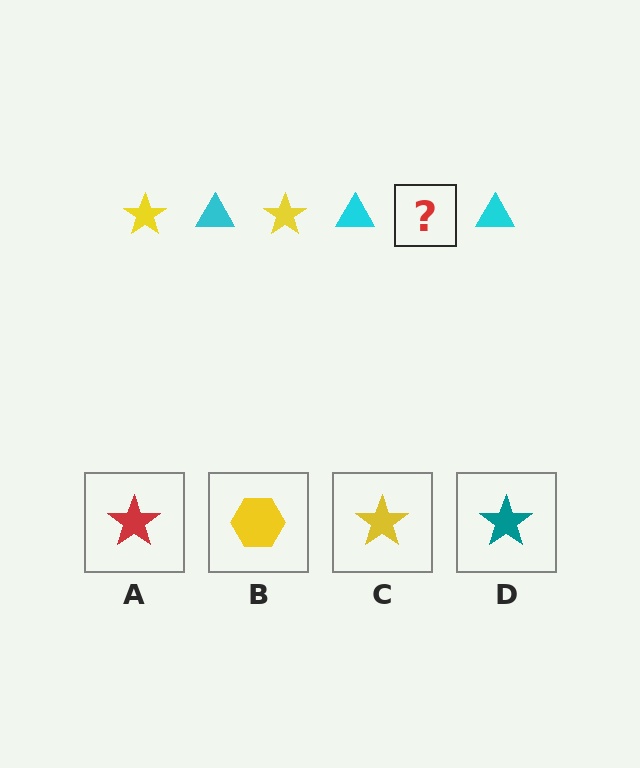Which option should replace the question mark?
Option C.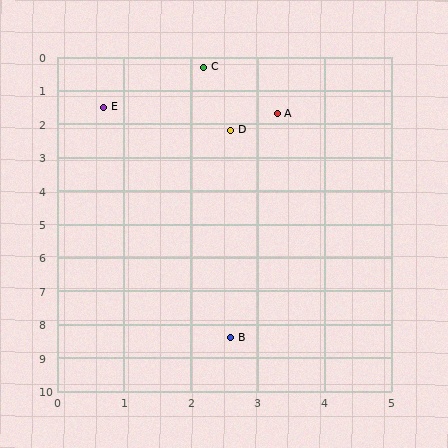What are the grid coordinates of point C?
Point C is at approximately (2.2, 0.3).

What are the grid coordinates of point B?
Point B is at approximately (2.6, 8.4).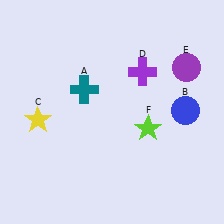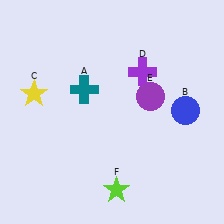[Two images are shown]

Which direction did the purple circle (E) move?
The purple circle (E) moved left.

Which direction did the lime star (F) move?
The lime star (F) moved down.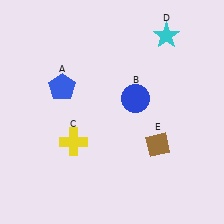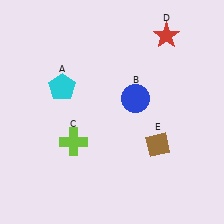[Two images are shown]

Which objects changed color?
A changed from blue to cyan. C changed from yellow to lime. D changed from cyan to red.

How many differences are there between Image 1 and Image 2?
There are 3 differences between the two images.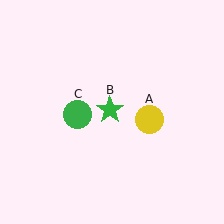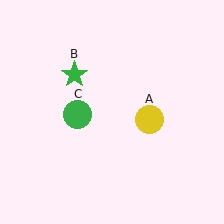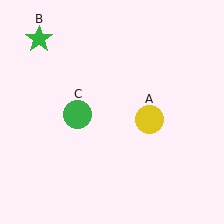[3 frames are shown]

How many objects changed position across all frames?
1 object changed position: green star (object B).